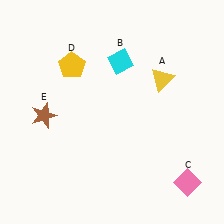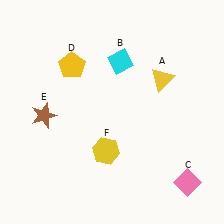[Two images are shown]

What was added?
A yellow hexagon (F) was added in Image 2.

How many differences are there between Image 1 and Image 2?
There is 1 difference between the two images.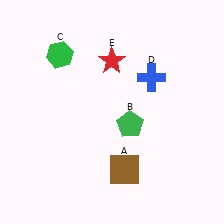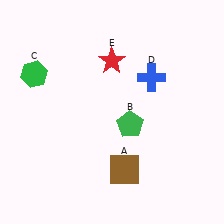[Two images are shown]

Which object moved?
The green hexagon (C) moved left.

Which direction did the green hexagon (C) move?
The green hexagon (C) moved left.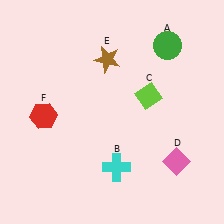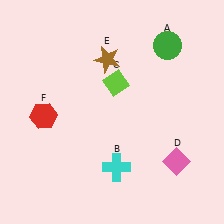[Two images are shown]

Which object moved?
The lime diamond (C) moved left.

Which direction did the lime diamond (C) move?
The lime diamond (C) moved left.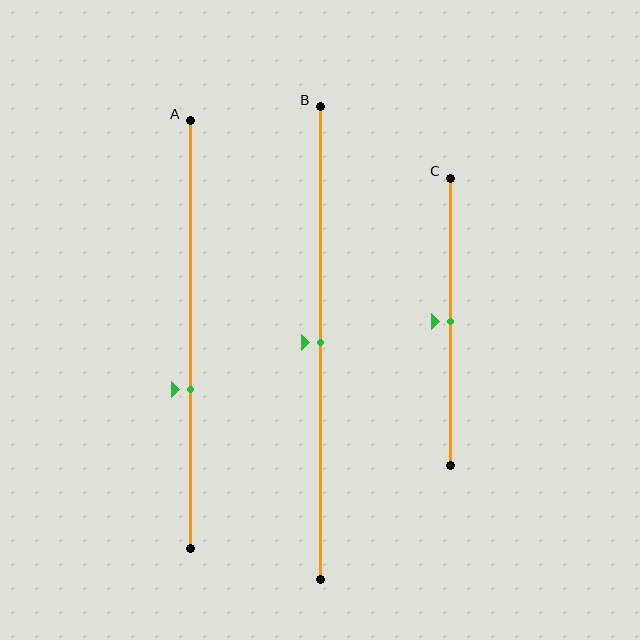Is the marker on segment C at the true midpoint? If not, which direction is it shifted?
Yes, the marker on segment C is at the true midpoint.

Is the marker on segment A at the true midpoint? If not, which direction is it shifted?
No, the marker on segment A is shifted downward by about 13% of the segment length.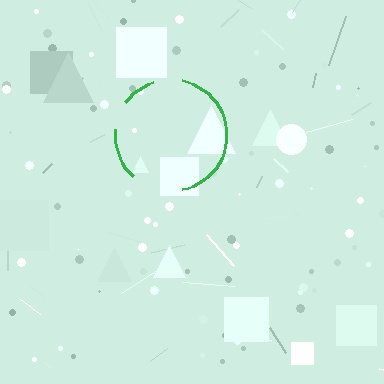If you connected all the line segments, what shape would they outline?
They would outline a circle.